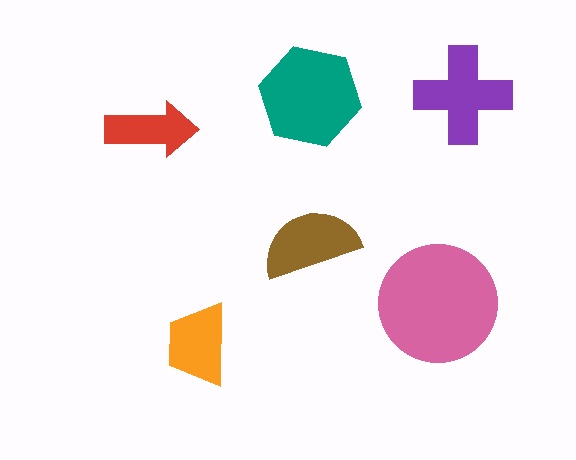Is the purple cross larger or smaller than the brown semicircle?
Larger.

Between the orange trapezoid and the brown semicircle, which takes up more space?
The brown semicircle.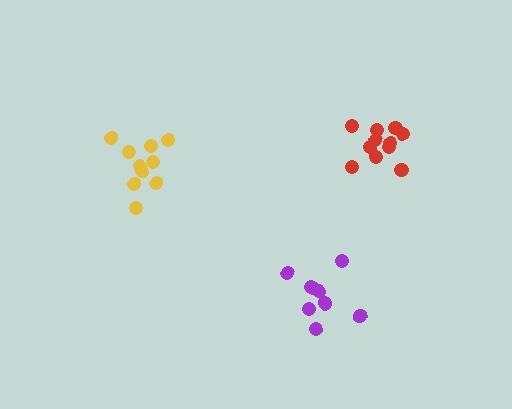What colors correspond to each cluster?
The clusters are colored: yellow, purple, red.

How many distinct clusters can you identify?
There are 3 distinct clusters.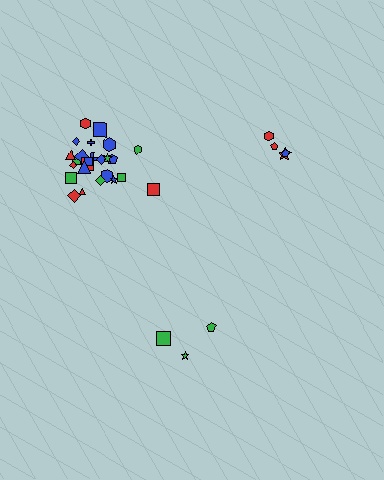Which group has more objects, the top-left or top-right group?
The top-left group.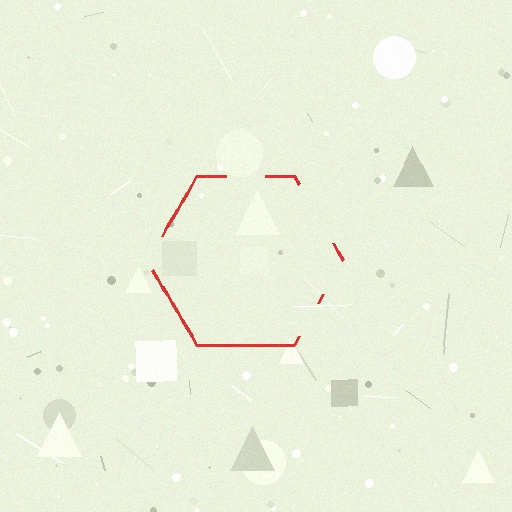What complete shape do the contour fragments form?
The contour fragments form a hexagon.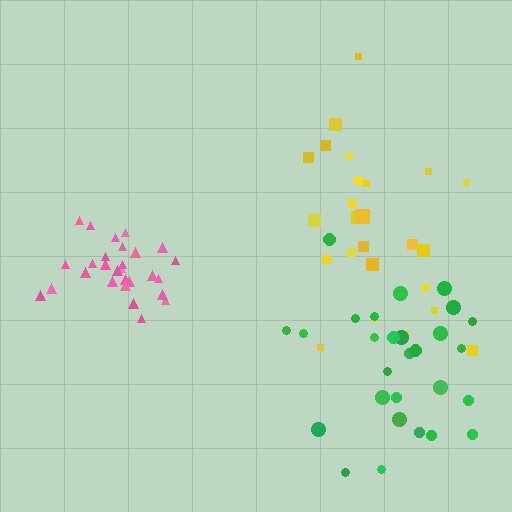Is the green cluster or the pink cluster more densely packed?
Pink.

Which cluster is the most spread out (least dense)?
Yellow.